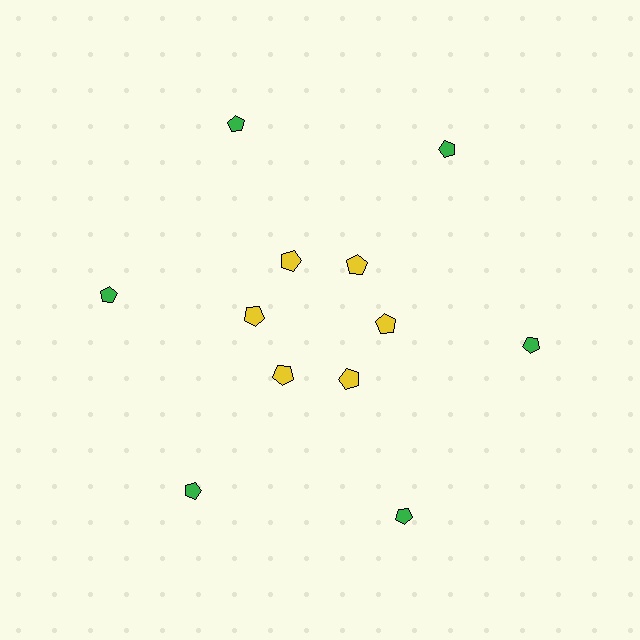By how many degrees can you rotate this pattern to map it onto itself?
The pattern maps onto itself every 60 degrees of rotation.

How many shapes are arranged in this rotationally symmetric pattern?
There are 12 shapes, arranged in 6 groups of 2.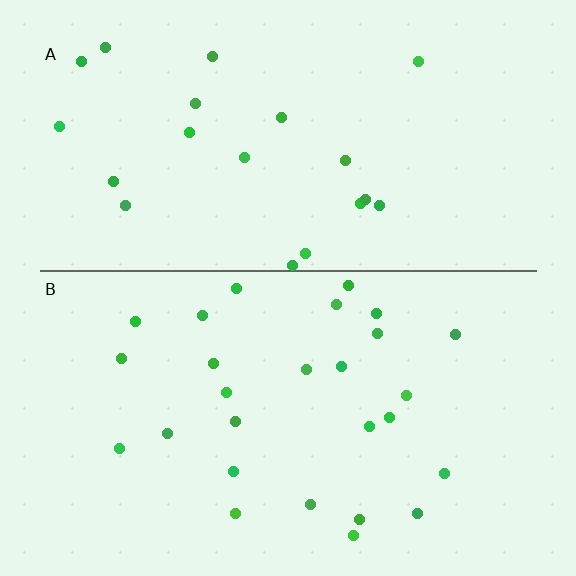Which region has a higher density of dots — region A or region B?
B (the bottom).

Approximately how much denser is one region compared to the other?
Approximately 1.3× — region B over region A.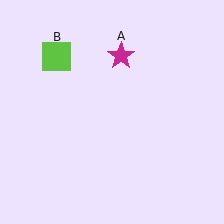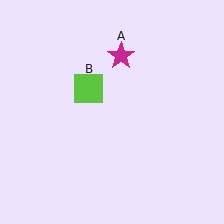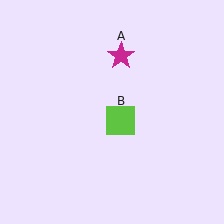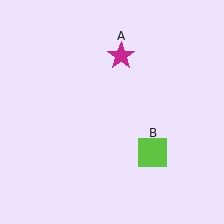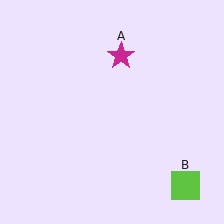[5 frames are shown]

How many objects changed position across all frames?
1 object changed position: lime square (object B).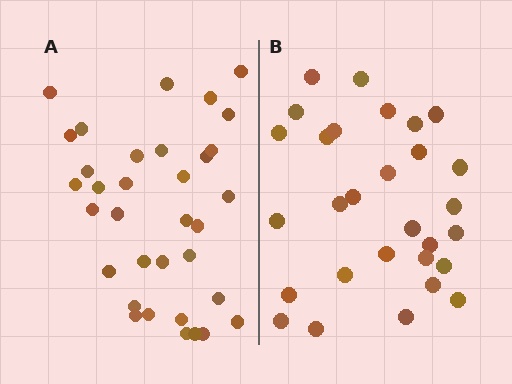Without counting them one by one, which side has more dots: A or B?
Region A (the left region) has more dots.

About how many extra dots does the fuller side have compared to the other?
Region A has about 5 more dots than region B.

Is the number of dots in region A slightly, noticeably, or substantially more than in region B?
Region A has only slightly more — the two regions are fairly close. The ratio is roughly 1.2 to 1.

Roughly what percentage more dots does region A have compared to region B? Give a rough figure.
About 15% more.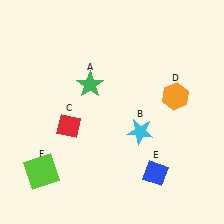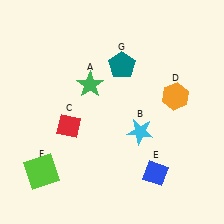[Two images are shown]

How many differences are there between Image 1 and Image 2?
There is 1 difference between the two images.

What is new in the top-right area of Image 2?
A teal pentagon (G) was added in the top-right area of Image 2.